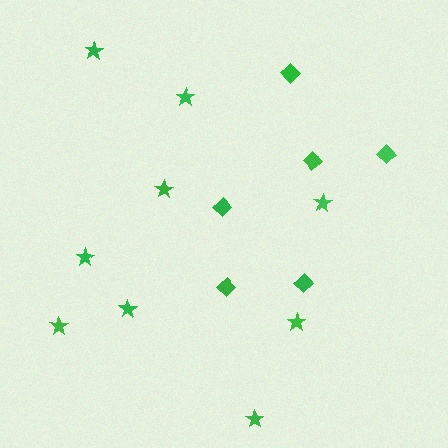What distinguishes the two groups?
There are 2 groups: one group of diamonds (6) and one group of stars (9).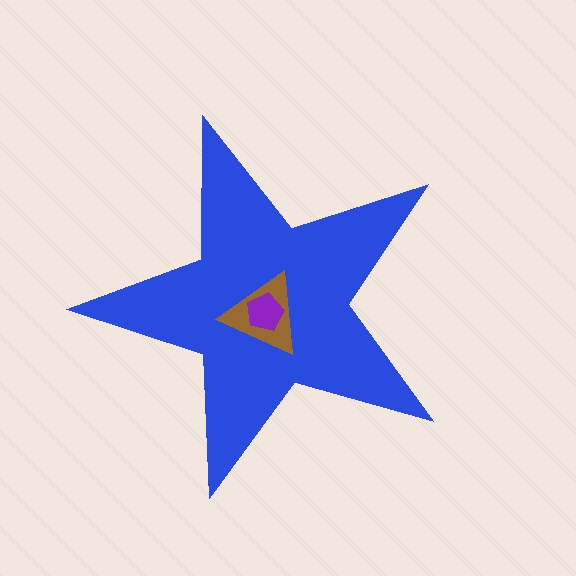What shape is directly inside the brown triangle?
The purple pentagon.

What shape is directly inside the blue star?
The brown triangle.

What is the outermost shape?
The blue star.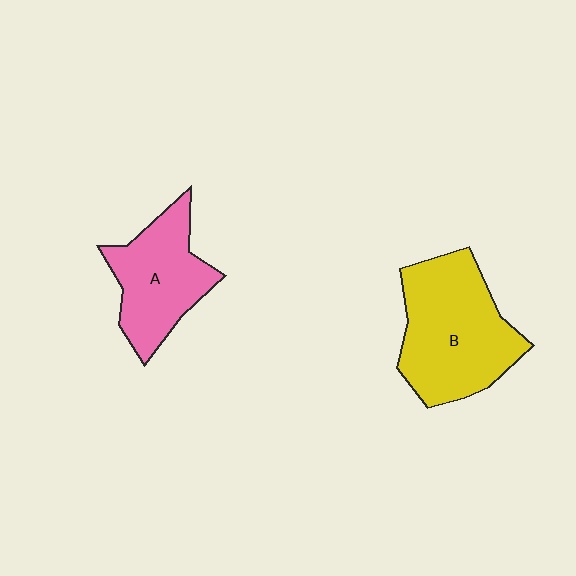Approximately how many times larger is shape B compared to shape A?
Approximately 1.4 times.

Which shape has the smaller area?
Shape A (pink).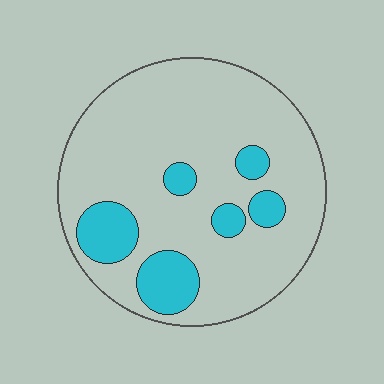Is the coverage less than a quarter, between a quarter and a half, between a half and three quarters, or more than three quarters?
Less than a quarter.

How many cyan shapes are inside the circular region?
6.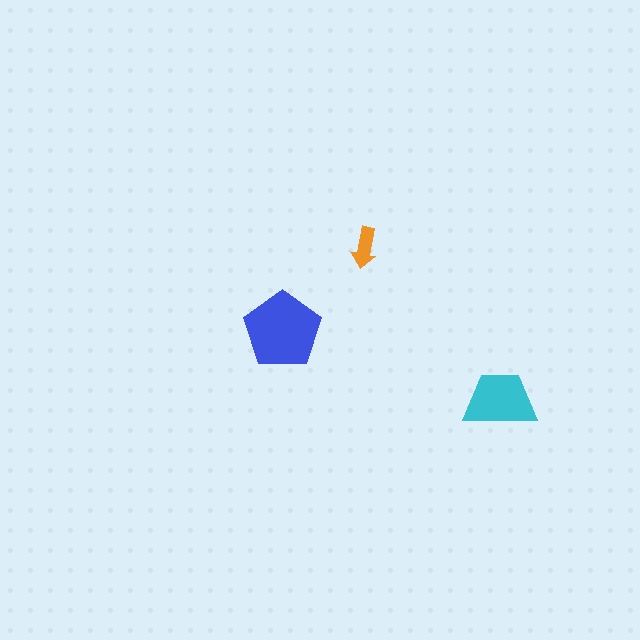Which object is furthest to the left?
The blue pentagon is leftmost.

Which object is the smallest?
The orange arrow.